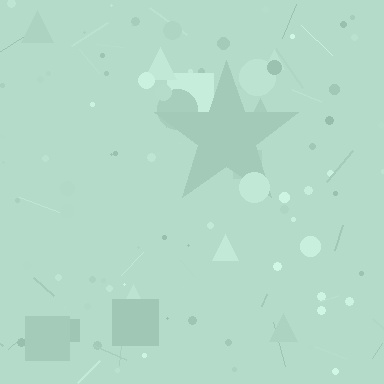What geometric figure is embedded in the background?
A star is embedded in the background.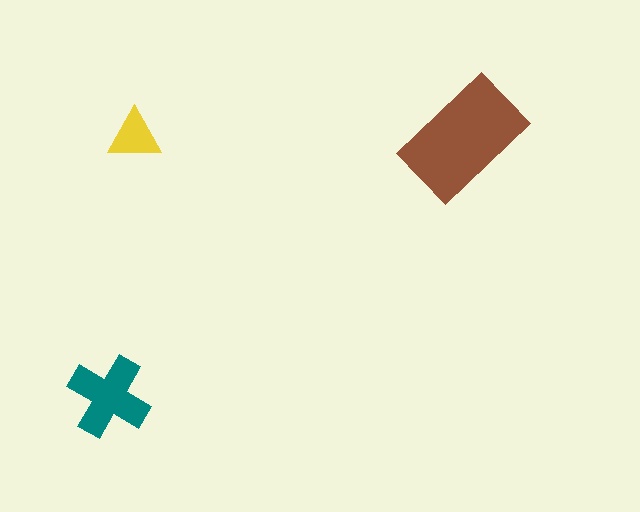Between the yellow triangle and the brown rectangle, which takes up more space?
The brown rectangle.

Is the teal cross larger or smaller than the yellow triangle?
Larger.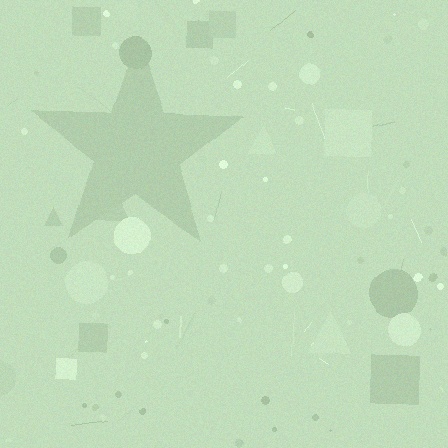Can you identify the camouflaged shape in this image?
The camouflaged shape is a star.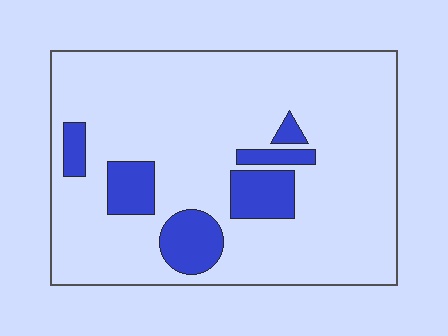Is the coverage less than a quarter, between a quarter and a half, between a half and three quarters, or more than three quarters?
Less than a quarter.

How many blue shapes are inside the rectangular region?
6.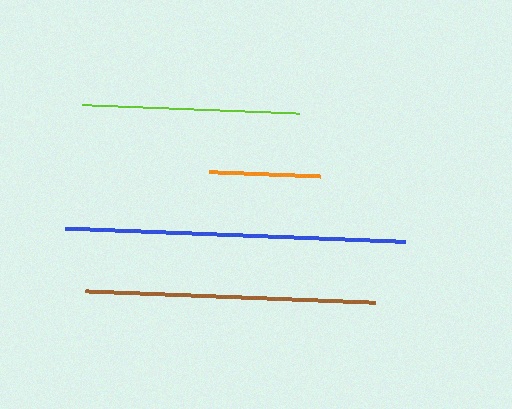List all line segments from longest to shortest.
From longest to shortest: blue, brown, lime, orange.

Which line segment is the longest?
The blue line is the longest at approximately 339 pixels.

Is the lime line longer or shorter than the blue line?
The blue line is longer than the lime line.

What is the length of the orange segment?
The orange segment is approximately 111 pixels long.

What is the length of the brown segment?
The brown segment is approximately 289 pixels long.